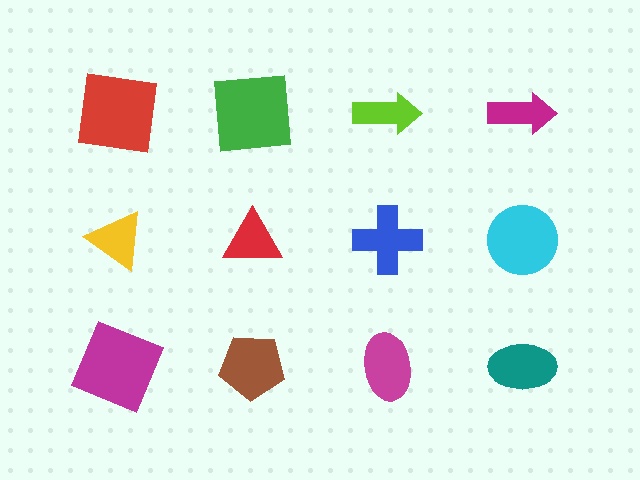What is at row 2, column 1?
A yellow triangle.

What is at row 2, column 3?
A blue cross.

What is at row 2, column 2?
A red triangle.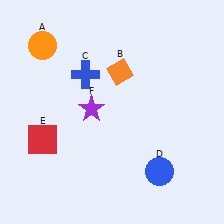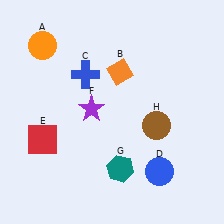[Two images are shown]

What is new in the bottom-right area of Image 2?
A brown circle (H) was added in the bottom-right area of Image 2.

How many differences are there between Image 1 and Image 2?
There are 2 differences between the two images.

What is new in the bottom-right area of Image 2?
A teal hexagon (G) was added in the bottom-right area of Image 2.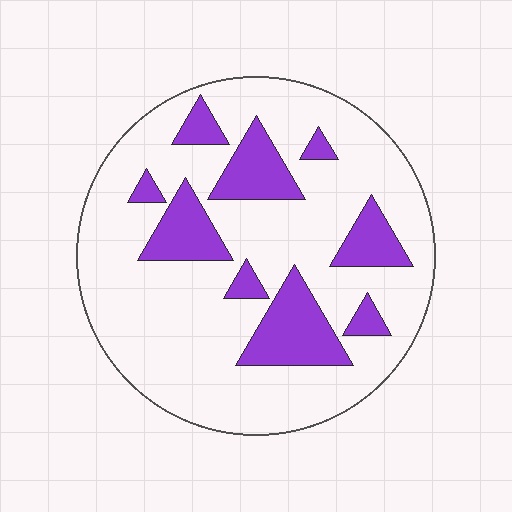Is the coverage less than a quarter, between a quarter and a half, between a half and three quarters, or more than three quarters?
Less than a quarter.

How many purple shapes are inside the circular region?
9.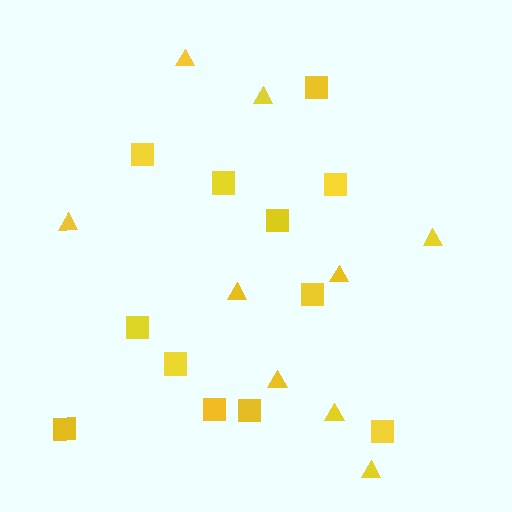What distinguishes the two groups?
There are 2 groups: one group of triangles (9) and one group of squares (12).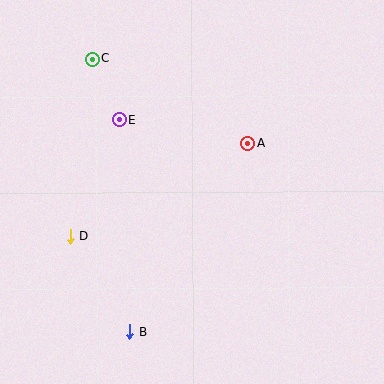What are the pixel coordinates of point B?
Point B is at (129, 332).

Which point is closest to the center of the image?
Point A at (248, 143) is closest to the center.